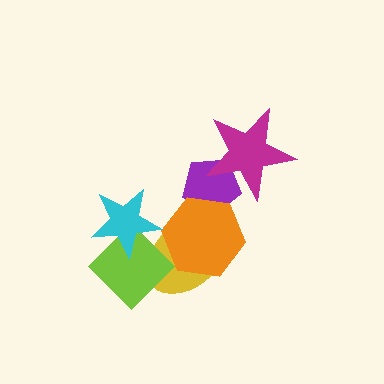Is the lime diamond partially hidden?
Yes, it is partially covered by another shape.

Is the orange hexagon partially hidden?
No, no other shape covers it.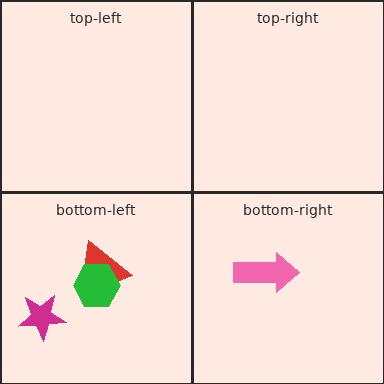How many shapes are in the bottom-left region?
3.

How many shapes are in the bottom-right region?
1.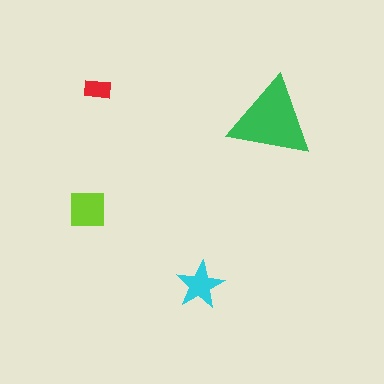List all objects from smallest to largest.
The red rectangle, the cyan star, the lime square, the green triangle.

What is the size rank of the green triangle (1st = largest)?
1st.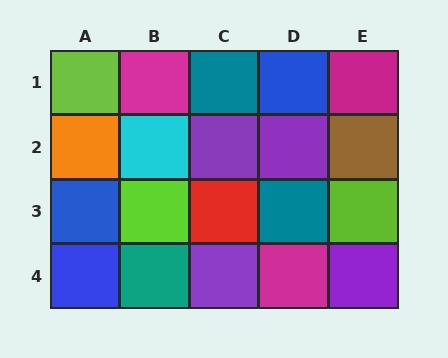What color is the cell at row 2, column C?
Purple.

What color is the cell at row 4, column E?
Purple.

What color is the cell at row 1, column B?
Magenta.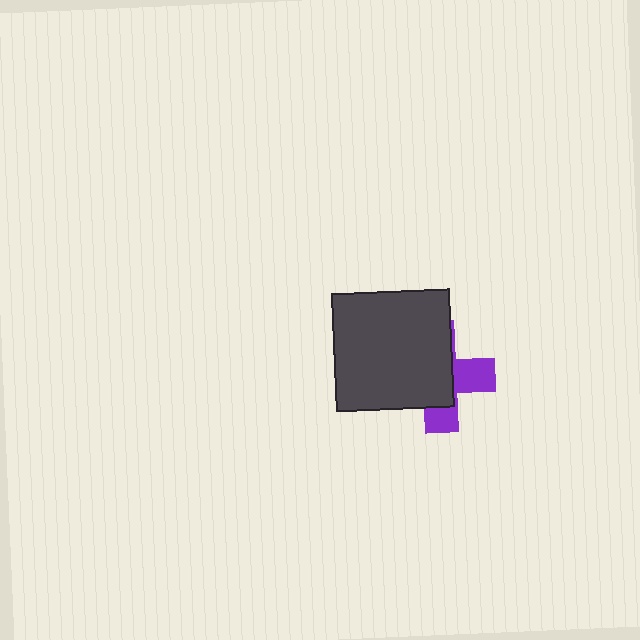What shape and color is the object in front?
The object in front is a dark gray square.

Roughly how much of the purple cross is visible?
A small part of it is visible (roughly 36%).